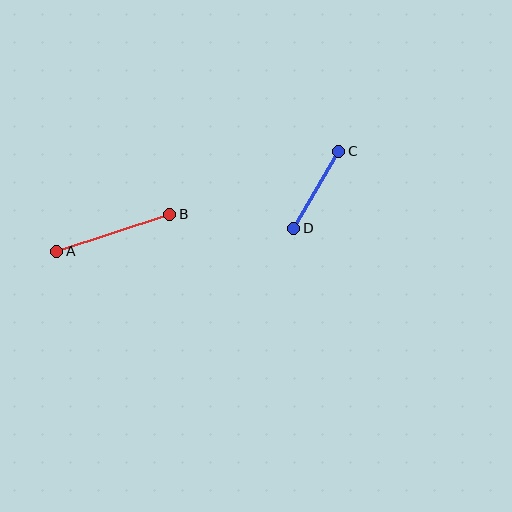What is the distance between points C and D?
The distance is approximately 89 pixels.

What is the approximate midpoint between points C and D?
The midpoint is at approximately (316, 190) pixels.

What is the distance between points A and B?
The distance is approximately 119 pixels.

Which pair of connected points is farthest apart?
Points A and B are farthest apart.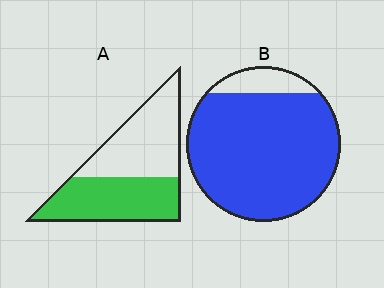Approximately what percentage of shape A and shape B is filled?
A is approximately 50% and B is approximately 90%.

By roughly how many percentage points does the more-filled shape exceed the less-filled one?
By roughly 40 percentage points (B over A).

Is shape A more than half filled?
Roughly half.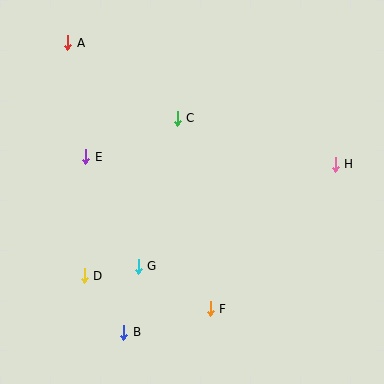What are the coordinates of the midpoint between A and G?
The midpoint between A and G is at (103, 155).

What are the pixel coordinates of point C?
Point C is at (177, 118).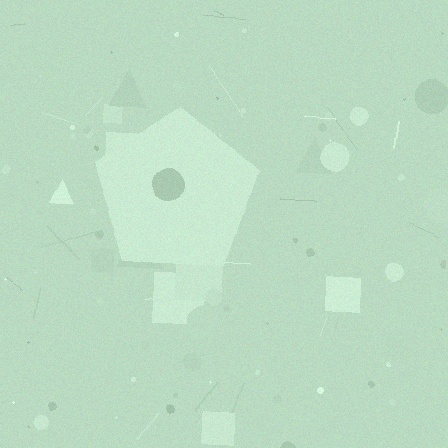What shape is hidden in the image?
A pentagon is hidden in the image.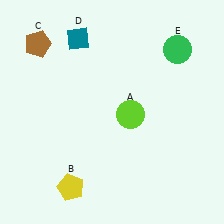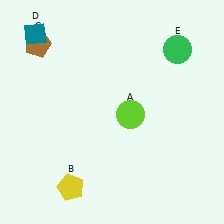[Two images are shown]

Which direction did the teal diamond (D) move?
The teal diamond (D) moved left.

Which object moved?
The teal diamond (D) moved left.